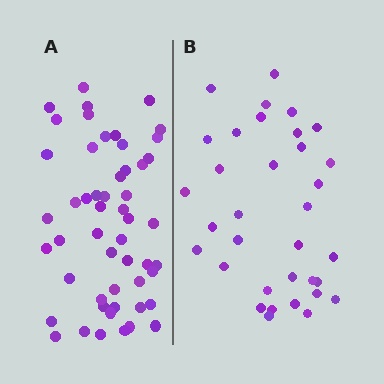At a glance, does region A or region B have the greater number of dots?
Region A (the left region) has more dots.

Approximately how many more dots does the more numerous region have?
Region A has approximately 20 more dots than region B.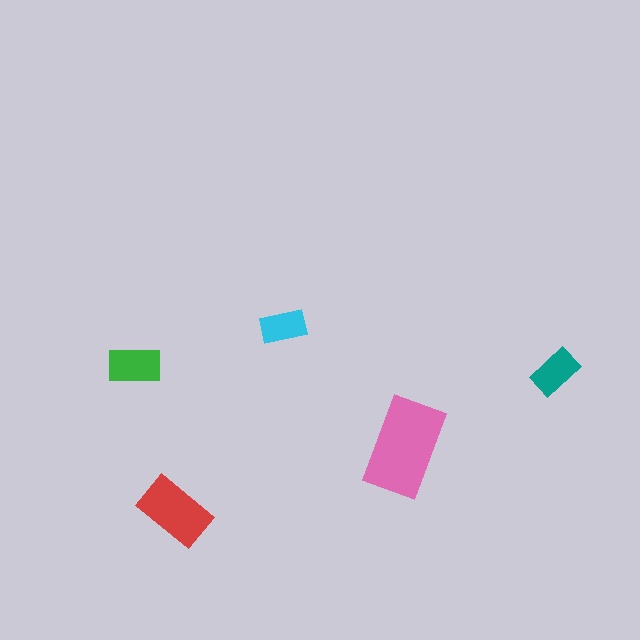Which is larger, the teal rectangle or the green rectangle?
The green one.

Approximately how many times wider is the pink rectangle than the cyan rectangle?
About 2 times wider.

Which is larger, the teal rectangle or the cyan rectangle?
The teal one.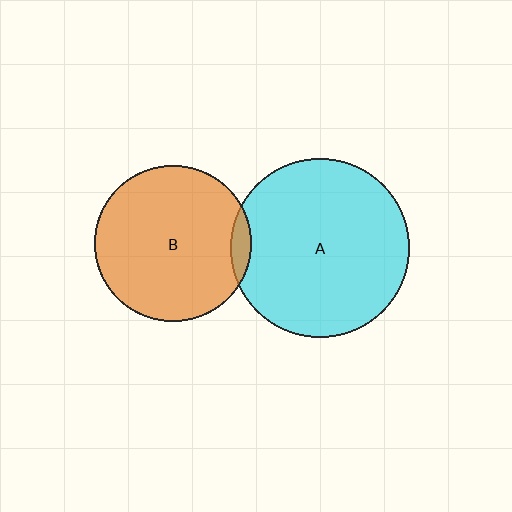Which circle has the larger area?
Circle A (cyan).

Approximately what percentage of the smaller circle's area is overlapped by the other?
Approximately 5%.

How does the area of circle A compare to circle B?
Approximately 1.3 times.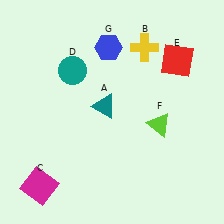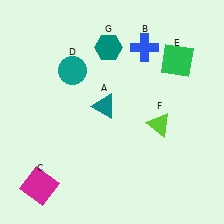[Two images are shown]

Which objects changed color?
B changed from yellow to blue. E changed from red to green. G changed from blue to teal.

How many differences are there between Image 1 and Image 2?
There are 3 differences between the two images.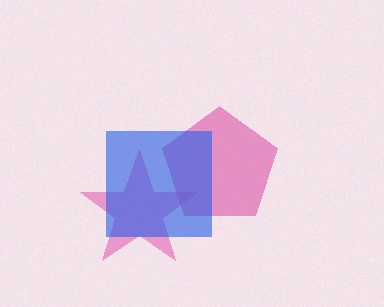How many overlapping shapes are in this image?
There are 3 overlapping shapes in the image.